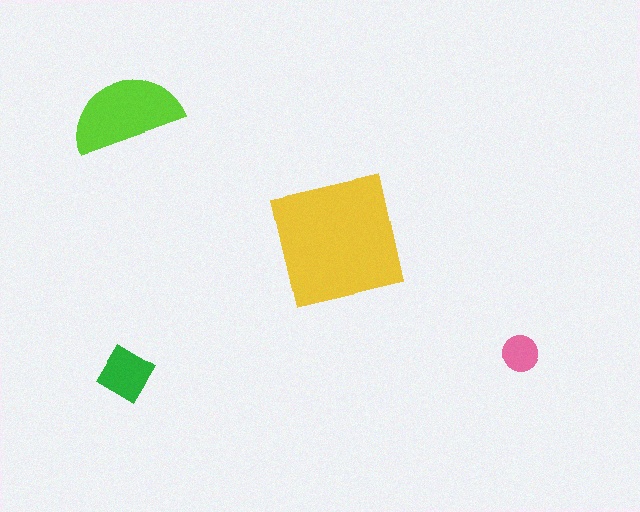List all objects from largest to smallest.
The yellow square, the lime semicircle, the green diamond, the pink circle.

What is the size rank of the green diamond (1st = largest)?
3rd.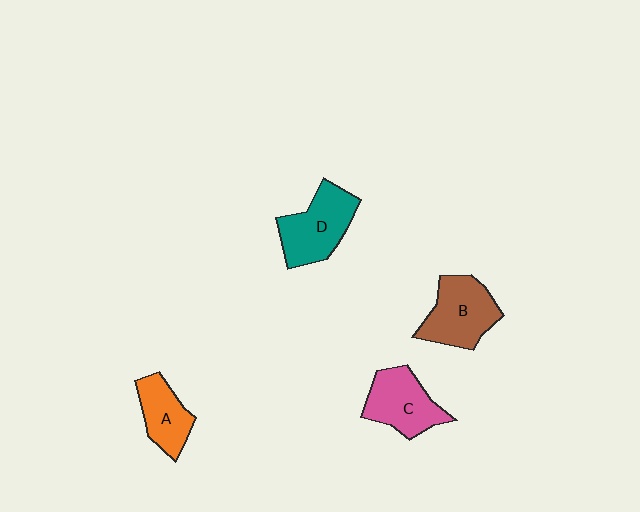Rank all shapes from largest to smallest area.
From largest to smallest: D (teal), B (brown), C (pink), A (orange).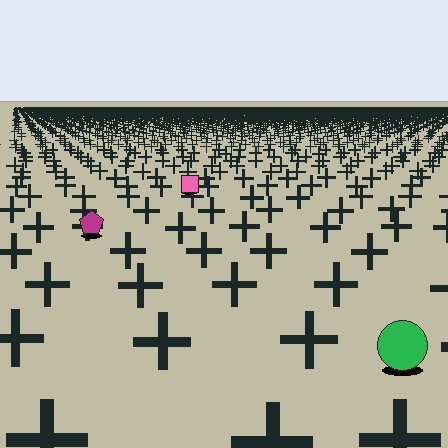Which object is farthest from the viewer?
The pink square is farthest from the viewer. It appears smaller and the ground texture around it is denser.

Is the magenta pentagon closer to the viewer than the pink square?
Yes. The magenta pentagon is closer — you can tell from the texture gradient: the ground texture is coarser near it.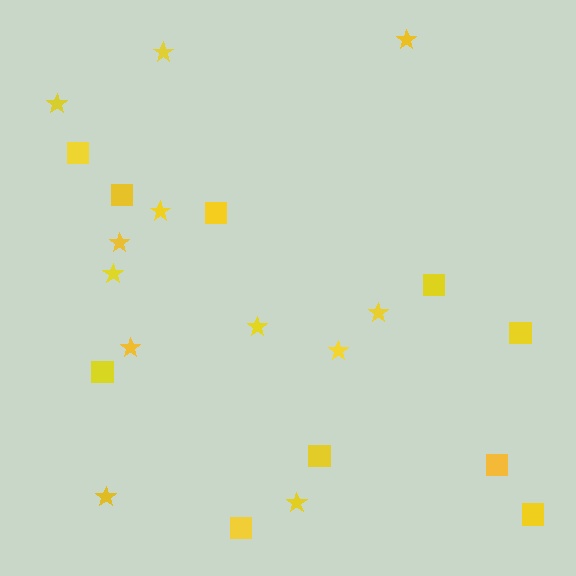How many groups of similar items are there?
There are 2 groups: one group of squares (10) and one group of stars (12).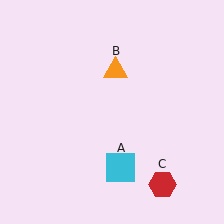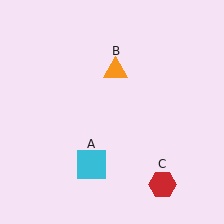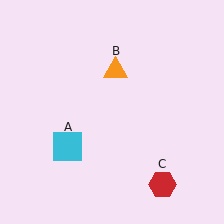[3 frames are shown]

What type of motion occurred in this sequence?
The cyan square (object A) rotated clockwise around the center of the scene.